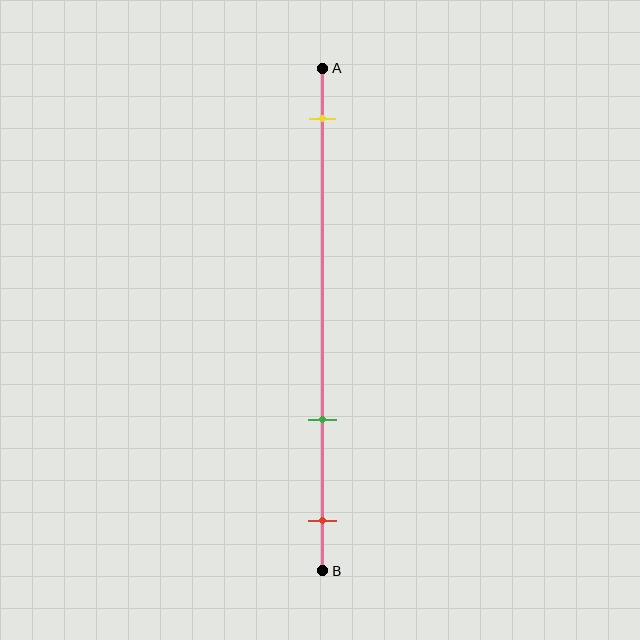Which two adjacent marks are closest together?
The green and red marks are the closest adjacent pair.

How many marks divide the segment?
There are 3 marks dividing the segment.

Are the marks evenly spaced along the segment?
No, the marks are not evenly spaced.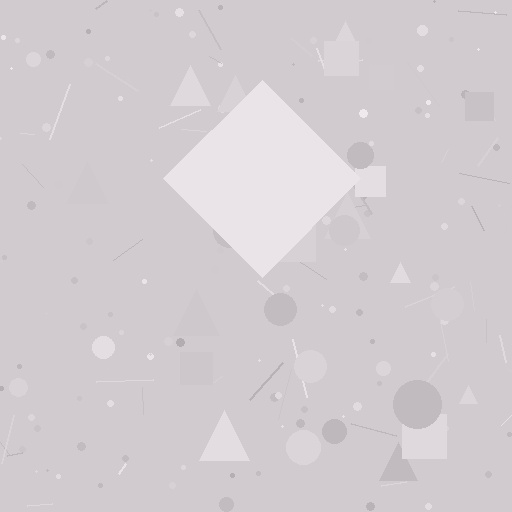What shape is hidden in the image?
A diamond is hidden in the image.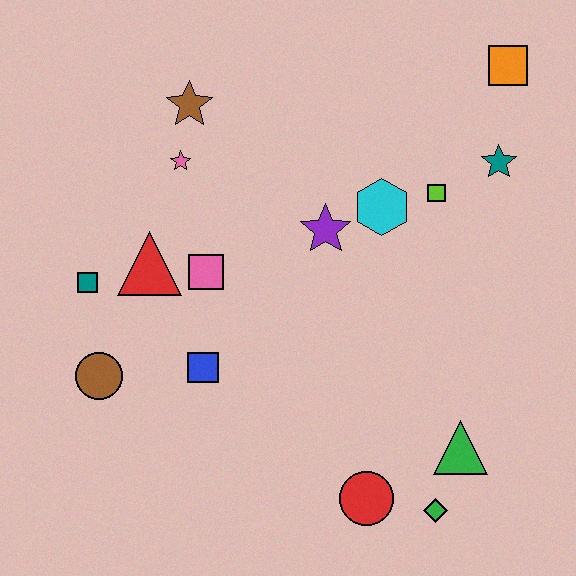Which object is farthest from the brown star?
The green diamond is farthest from the brown star.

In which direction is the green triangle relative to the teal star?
The green triangle is below the teal star.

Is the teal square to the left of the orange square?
Yes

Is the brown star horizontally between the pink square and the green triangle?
No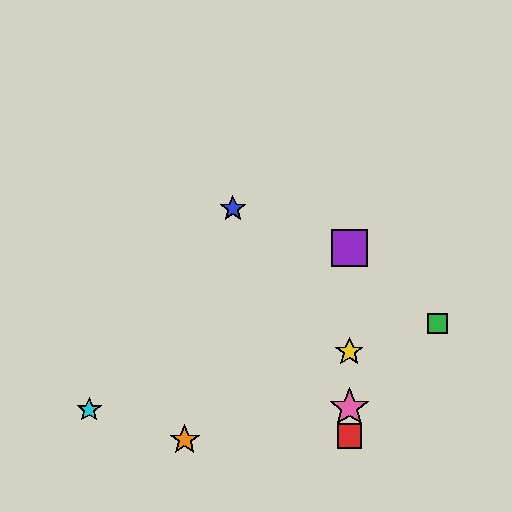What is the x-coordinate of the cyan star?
The cyan star is at x≈89.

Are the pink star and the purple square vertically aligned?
Yes, both are at x≈349.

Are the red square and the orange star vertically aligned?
No, the red square is at x≈349 and the orange star is at x≈185.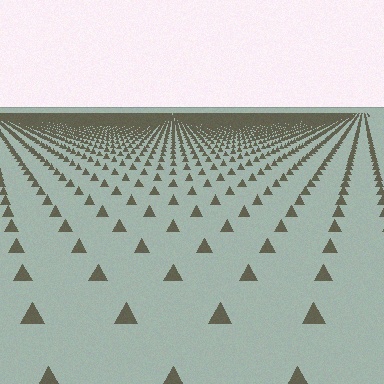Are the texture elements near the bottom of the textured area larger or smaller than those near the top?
Larger. Near the bottom, elements are closer to the viewer and appear at a bigger on-screen size.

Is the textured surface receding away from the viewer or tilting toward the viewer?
The surface is receding away from the viewer. Texture elements get smaller and denser toward the top.